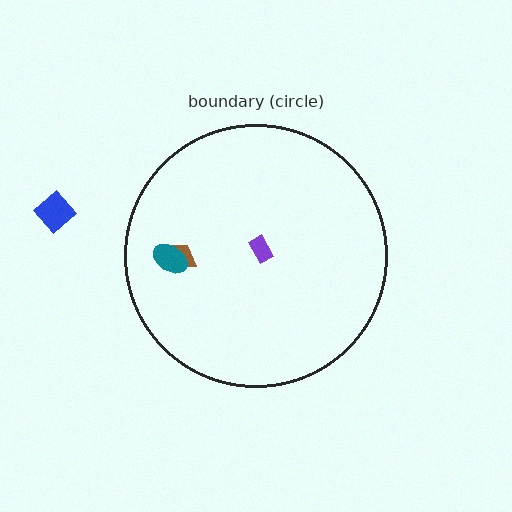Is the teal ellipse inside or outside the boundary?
Inside.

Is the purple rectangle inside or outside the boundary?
Inside.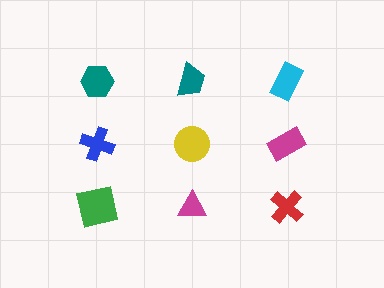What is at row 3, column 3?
A red cross.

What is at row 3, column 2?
A magenta triangle.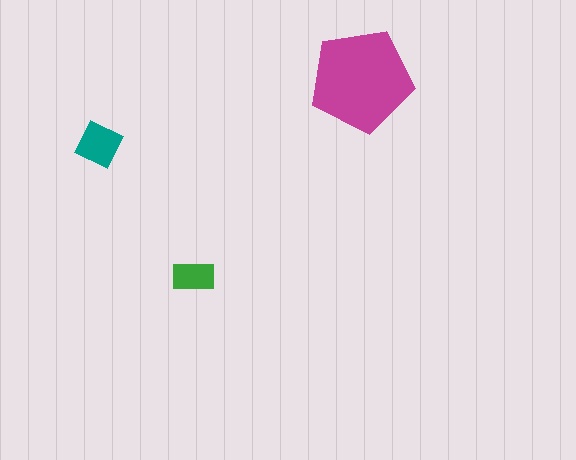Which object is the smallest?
The green rectangle.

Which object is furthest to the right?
The magenta pentagon is rightmost.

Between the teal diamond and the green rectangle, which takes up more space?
The teal diamond.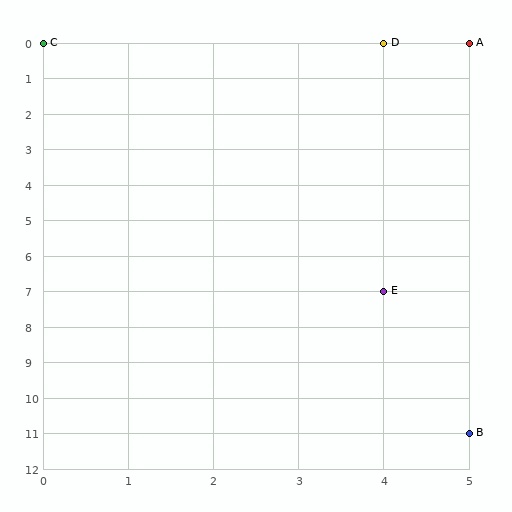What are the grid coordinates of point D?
Point D is at grid coordinates (4, 0).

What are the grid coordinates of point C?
Point C is at grid coordinates (0, 0).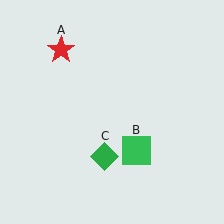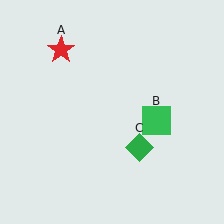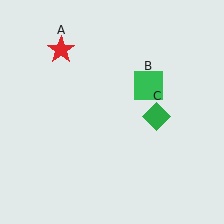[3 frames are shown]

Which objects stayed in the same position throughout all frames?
Red star (object A) remained stationary.